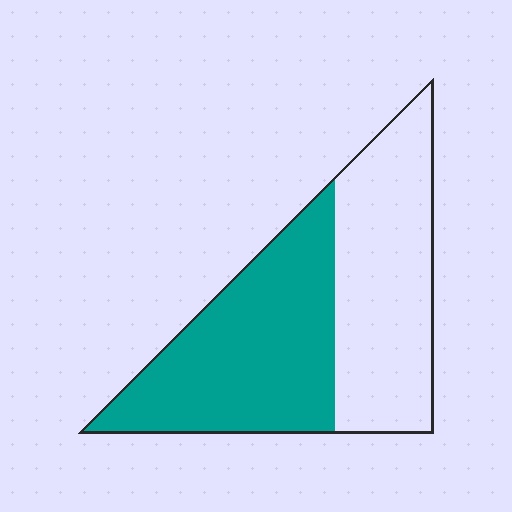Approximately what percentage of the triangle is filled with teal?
Approximately 50%.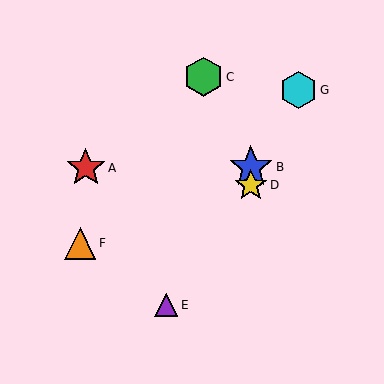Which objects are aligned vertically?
Objects B, D are aligned vertically.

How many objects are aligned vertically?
2 objects (B, D) are aligned vertically.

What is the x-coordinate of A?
Object A is at x≈86.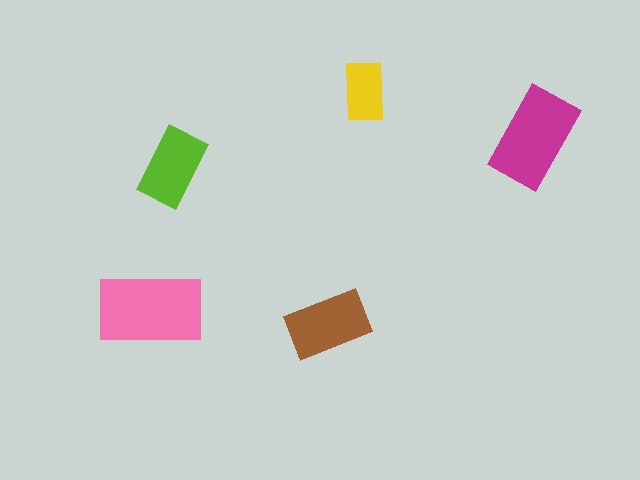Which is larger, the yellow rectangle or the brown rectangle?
The brown one.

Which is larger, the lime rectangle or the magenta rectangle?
The magenta one.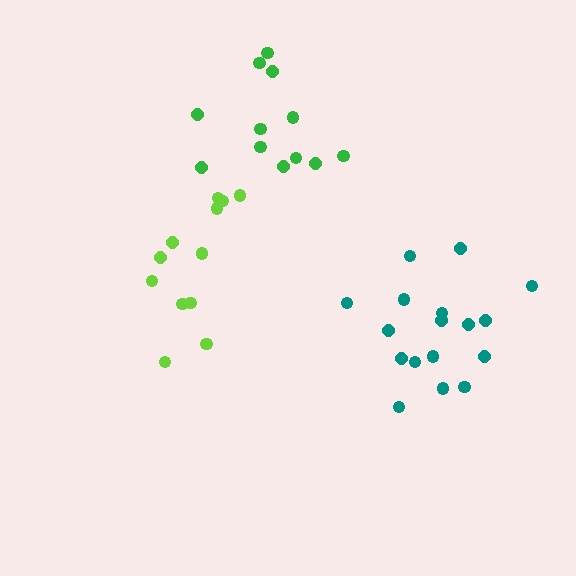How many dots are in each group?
Group 1: 12 dots, Group 2: 17 dots, Group 3: 12 dots (41 total).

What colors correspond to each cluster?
The clusters are colored: lime, teal, green.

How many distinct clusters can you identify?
There are 3 distinct clusters.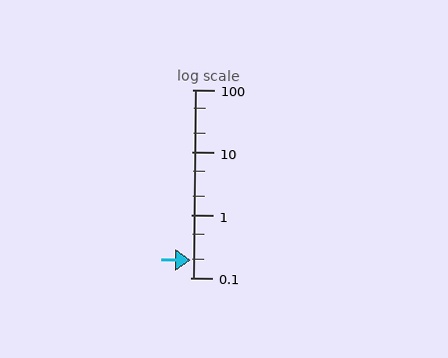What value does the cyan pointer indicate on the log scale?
The pointer indicates approximately 0.19.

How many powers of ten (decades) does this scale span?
The scale spans 3 decades, from 0.1 to 100.